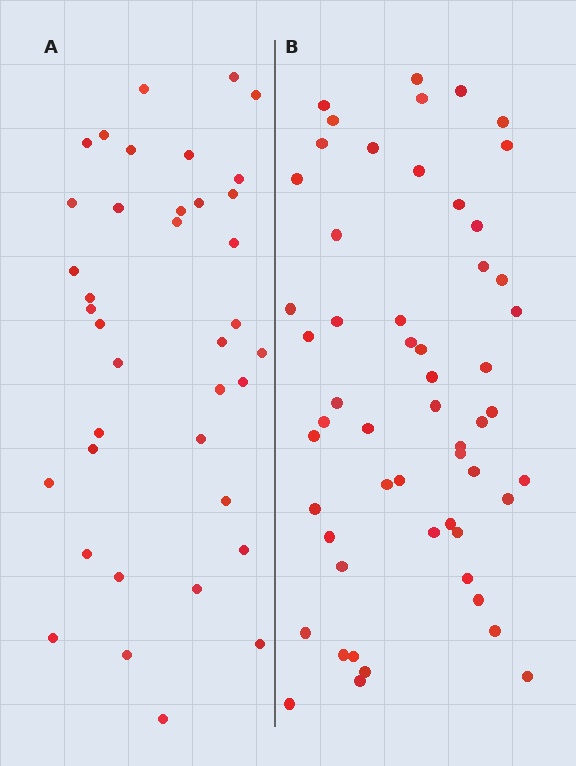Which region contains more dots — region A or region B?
Region B (the right region) has more dots.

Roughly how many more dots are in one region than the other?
Region B has approximately 15 more dots than region A.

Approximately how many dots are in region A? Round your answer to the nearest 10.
About 40 dots. (The exact count is 38, which rounds to 40.)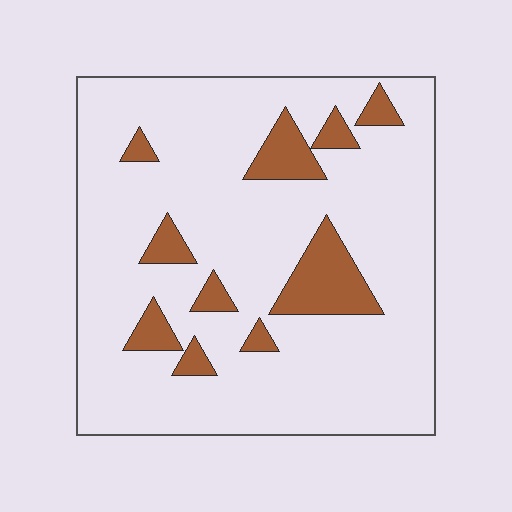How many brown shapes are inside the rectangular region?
10.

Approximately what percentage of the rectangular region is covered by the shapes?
Approximately 15%.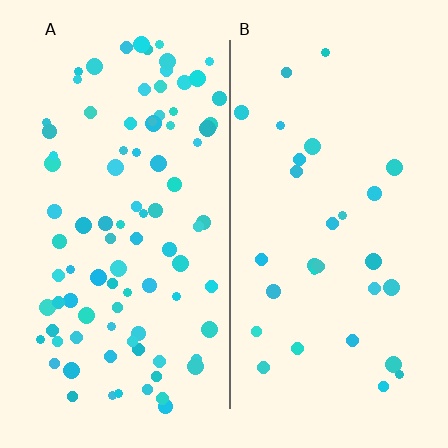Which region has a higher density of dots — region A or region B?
A (the left).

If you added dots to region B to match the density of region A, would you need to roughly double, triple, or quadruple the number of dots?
Approximately triple.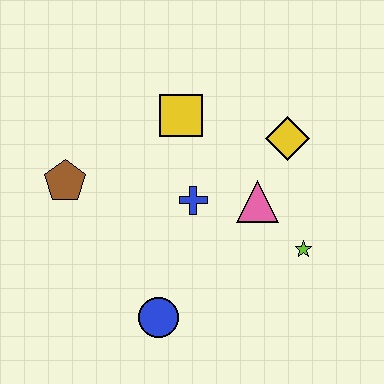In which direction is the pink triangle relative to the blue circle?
The pink triangle is above the blue circle.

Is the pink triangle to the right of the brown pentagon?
Yes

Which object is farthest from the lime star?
The brown pentagon is farthest from the lime star.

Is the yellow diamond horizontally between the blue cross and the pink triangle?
No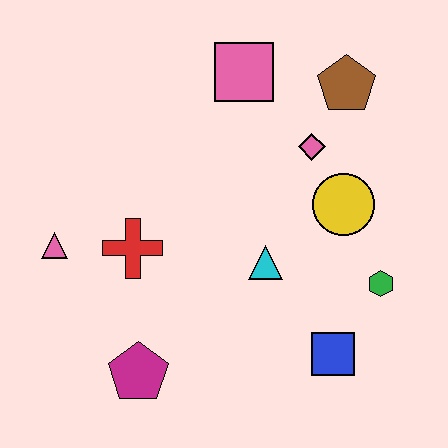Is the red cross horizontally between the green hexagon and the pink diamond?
No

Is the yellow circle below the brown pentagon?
Yes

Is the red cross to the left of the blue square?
Yes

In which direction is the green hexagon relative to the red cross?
The green hexagon is to the right of the red cross.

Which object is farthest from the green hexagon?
The pink triangle is farthest from the green hexagon.